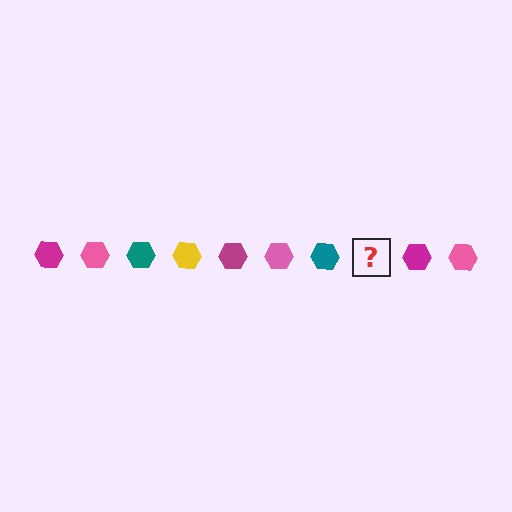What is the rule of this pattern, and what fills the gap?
The rule is that the pattern cycles through magenta, pink, teal, yellow hexagons. The gap should be filled with a yellow hexagon.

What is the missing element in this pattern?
The missing element is a yellow hexagon.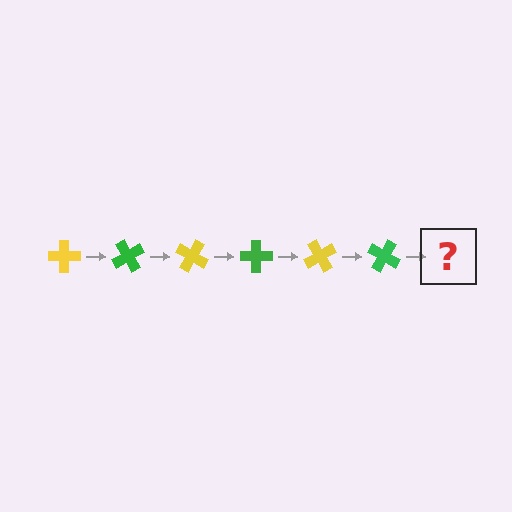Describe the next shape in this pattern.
It should be a yellow cross, rotated 360 degrees from the start.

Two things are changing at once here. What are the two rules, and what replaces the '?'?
The two rules are that it rotates 60 degrees each step and the color cycles through yellow and green. The '?' should be a yellow cross, rotated 360 degrees from the start.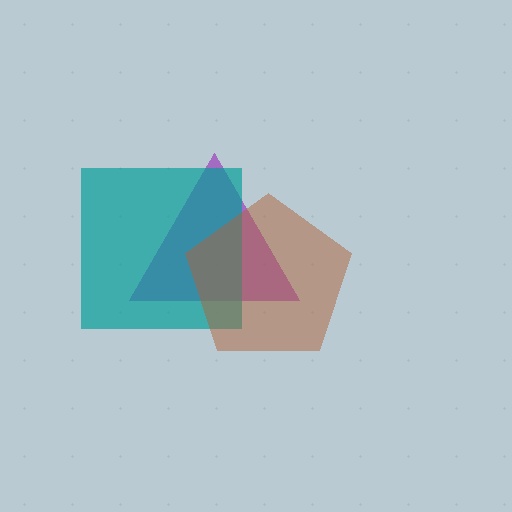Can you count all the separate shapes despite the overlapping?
Yes, there are 3 separate shapes.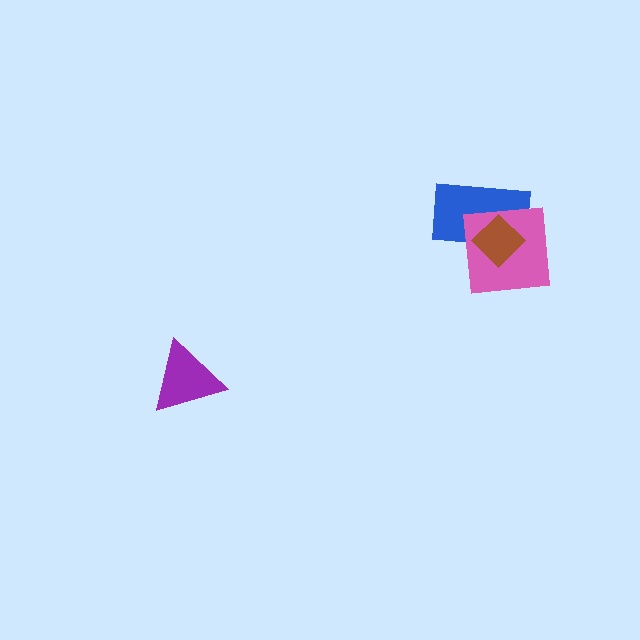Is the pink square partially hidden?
Yes, it is partially covered by another shape.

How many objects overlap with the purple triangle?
0 objects overlap with the purple triangle.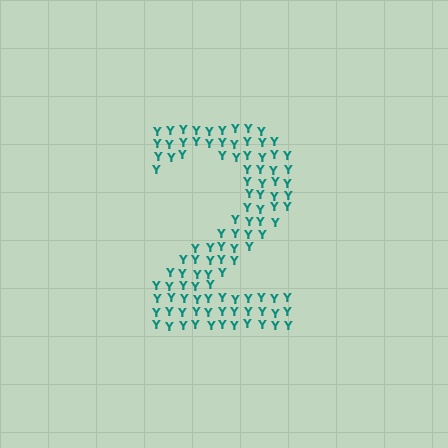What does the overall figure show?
The overall figure shows the digit 2.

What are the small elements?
The small elements are letter Y's.